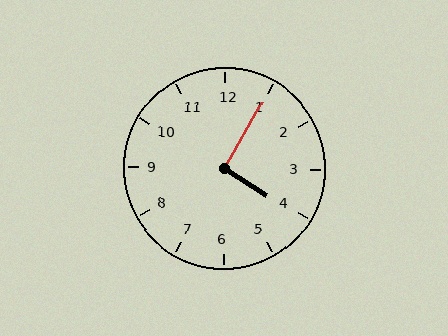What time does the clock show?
4:05.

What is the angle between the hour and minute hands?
Approximately 92 degrees.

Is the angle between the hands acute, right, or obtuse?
It is right.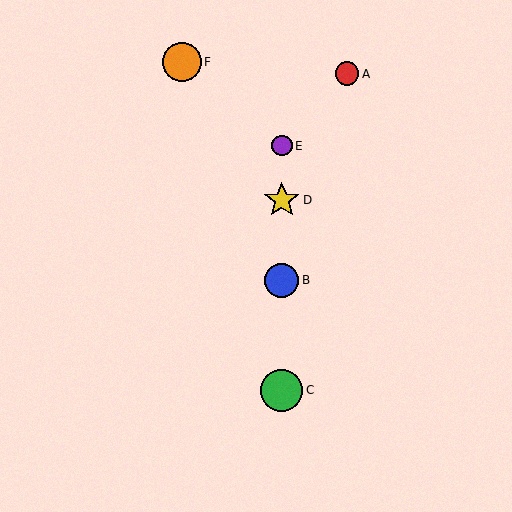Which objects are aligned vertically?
Objects B, C, D, E are aligned vertically.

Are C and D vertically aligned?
Yes, both are at x≈282.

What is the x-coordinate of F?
Object F is at x≈182.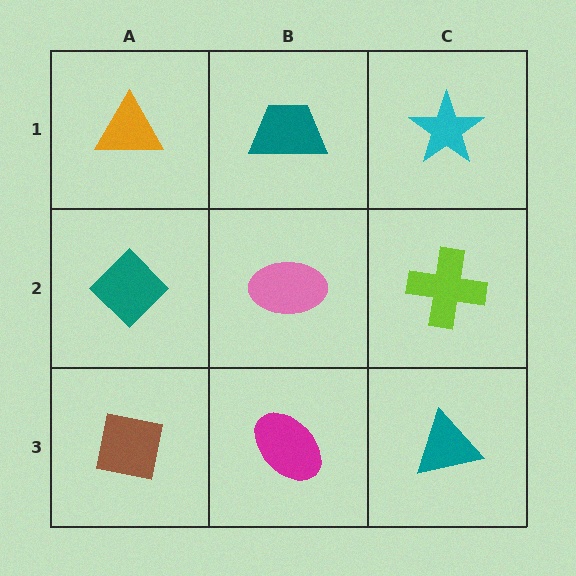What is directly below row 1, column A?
A teal diamond.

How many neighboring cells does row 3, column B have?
3.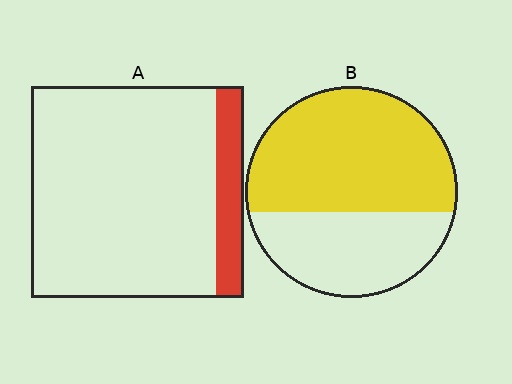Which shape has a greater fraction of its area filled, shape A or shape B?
Shape B.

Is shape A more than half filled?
No.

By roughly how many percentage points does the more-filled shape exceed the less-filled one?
By roughly 50 percentage points (B over A).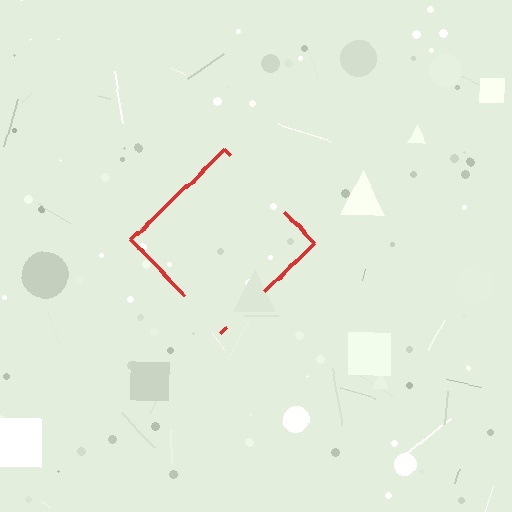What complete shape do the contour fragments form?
The contour fragments form a diamond.